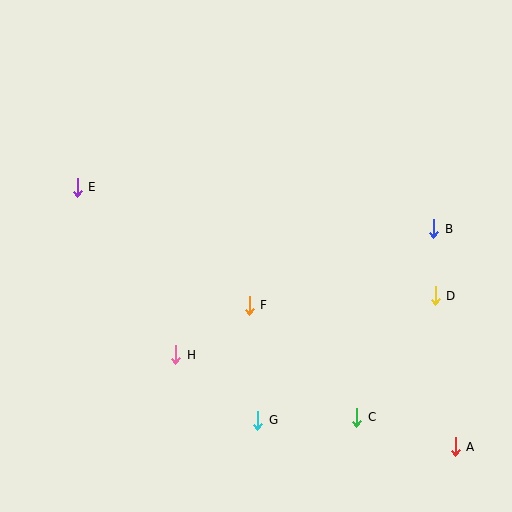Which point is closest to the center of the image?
Point F at (249, 305) is closest to the center.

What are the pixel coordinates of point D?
Point D is at (435, 295).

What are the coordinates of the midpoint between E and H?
The midpoint between E and H is at (126, 271).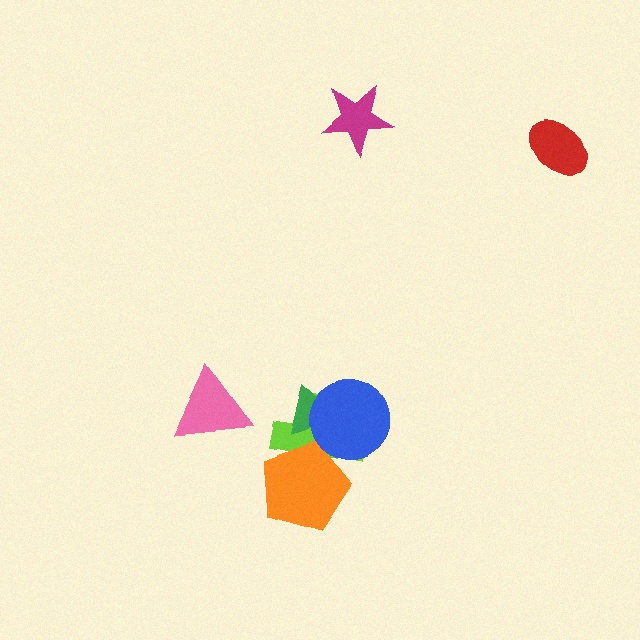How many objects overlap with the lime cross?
3 objects overlap with the lime cross.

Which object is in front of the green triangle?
The blue circle is in front of the green triangle.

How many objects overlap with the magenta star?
0 objects overlap with the magenta star.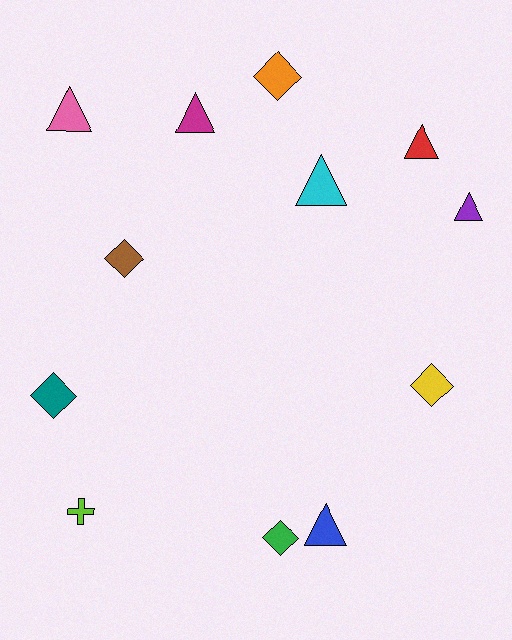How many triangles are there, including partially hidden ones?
There are 6 triangles.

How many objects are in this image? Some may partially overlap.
There are 12 objects.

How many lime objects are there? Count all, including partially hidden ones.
There is 1 lime object.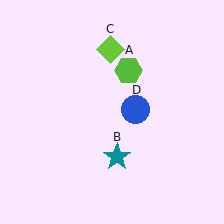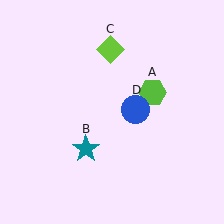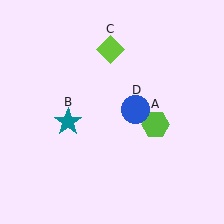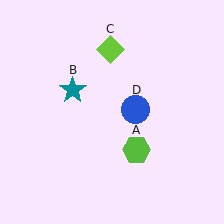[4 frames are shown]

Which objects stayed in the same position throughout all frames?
Lime diamond (object C) and blue circle (object D) remained stationary.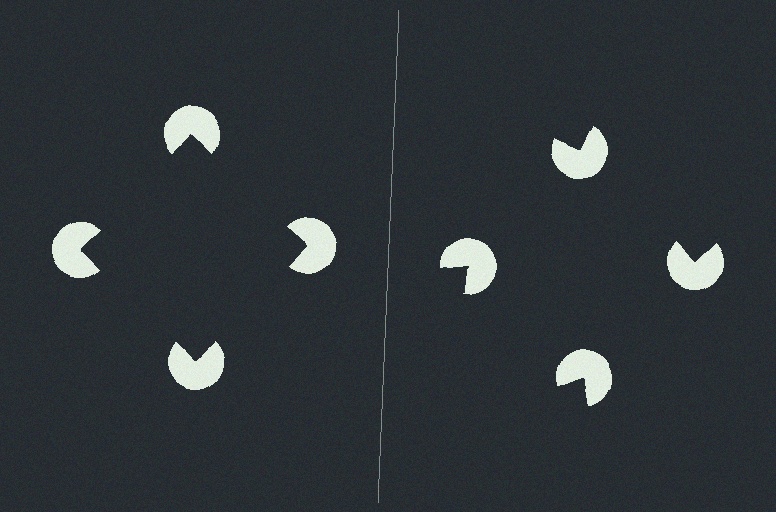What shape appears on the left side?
An illusory square.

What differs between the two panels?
The pac-man discs are positioned identically on both sides; only the wedge orientations differ. On the left they align to a square; on the right they are misaligned.